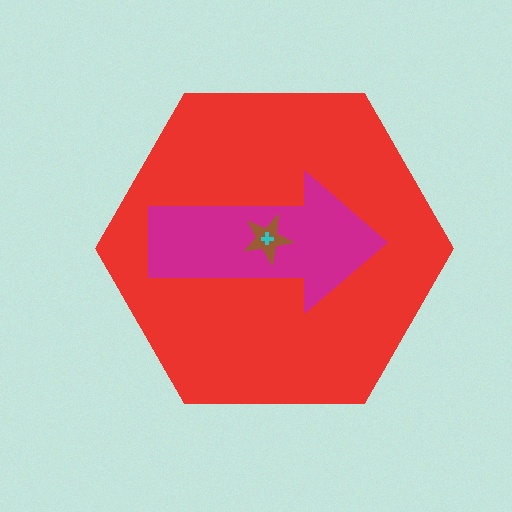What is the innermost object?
The cyan cross.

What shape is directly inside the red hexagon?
The magenta arrow.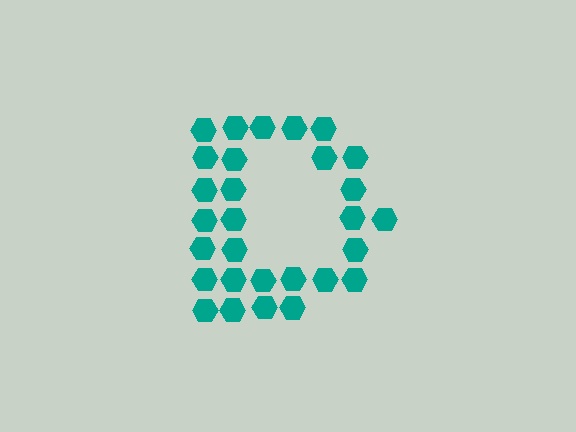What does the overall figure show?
The overall figure shows the letter D.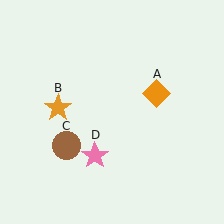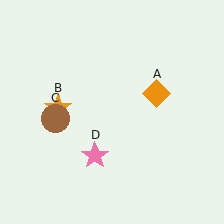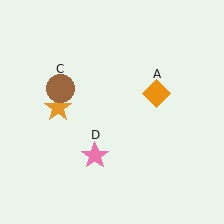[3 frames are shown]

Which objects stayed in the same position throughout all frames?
Orange diamond (object A) and orange star (object B) and pink star (object D) remained stationary.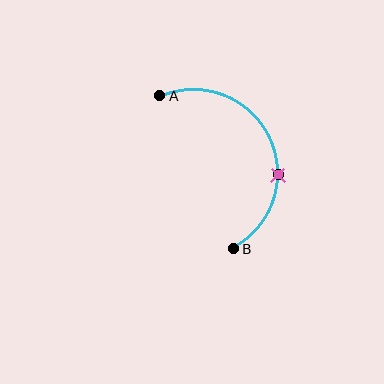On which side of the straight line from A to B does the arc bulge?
The arc bulges to the right of the straight line connecting A and B.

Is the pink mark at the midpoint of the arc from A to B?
No. The pink mark lies on the arc but is closer to endpoint B. The arc midpoint would be at the point on the curve equidistant along the arc from both A and B.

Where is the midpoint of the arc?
The arc midpoint is the point on the curve farthest from the straight line joining A and B. It sits to the right of that line.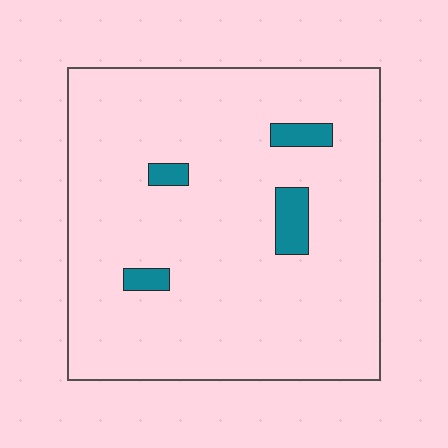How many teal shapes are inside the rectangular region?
4.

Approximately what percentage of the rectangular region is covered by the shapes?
Approximately 5%.